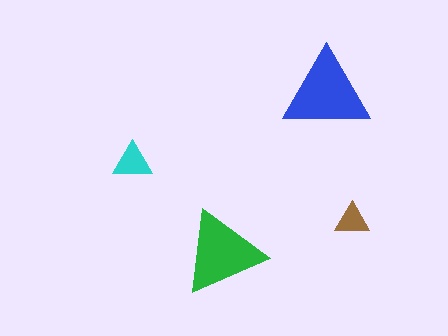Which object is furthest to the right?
The brown triangle is rightmost.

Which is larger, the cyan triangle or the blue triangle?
The blue one.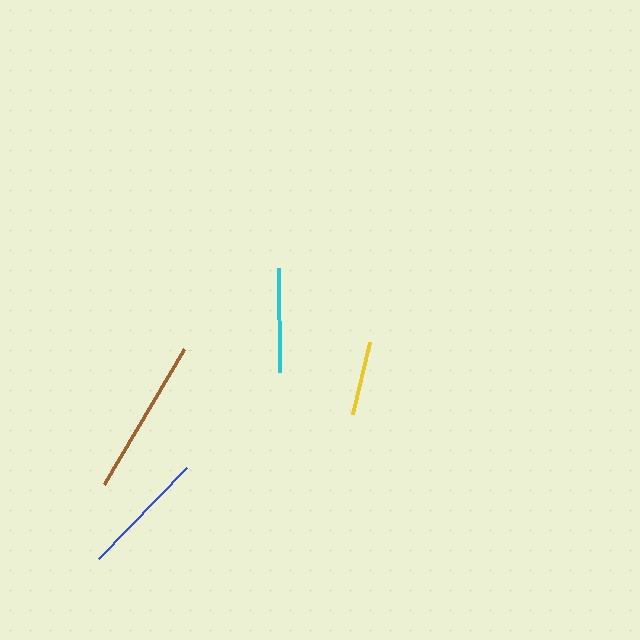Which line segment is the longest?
The brown line is the longest at approximately 157 pixels.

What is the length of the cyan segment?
The cyan segment is approximately 104 pixels long.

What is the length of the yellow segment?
The yellow segment is approximately 74 pixels long.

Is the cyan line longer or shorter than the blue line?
The blue line is longer than the cyan line.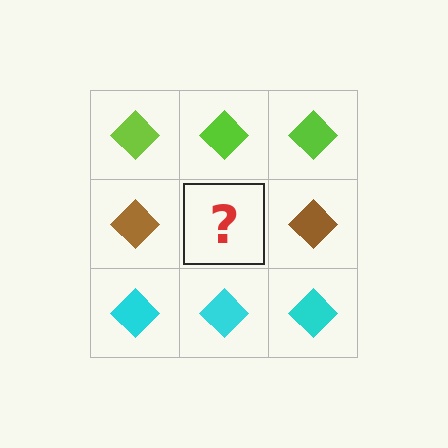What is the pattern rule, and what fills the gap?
The rule is that each row has a consistent color. The gap should be filled with a brown diamond.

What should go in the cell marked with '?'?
The missing cell should contain a brown diamond.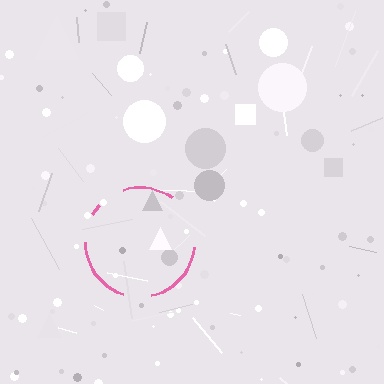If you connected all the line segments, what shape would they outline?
They would outline a circle.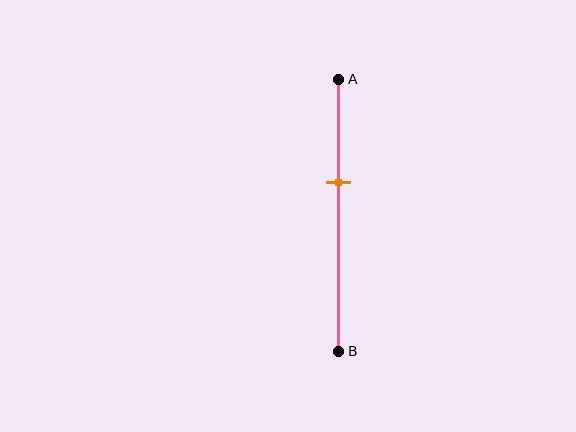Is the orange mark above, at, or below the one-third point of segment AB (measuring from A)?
The orange mark is below the one-third point of segment AB.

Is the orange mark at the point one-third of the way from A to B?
No, the mark is at about 40% from A, not at the 33% one-third point.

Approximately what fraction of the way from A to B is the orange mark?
The orange mark is approximately 40% of the way from A to B.